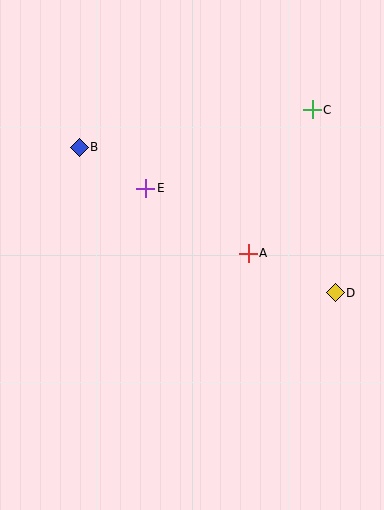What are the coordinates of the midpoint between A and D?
The midpoint between A and D is at (292, 273).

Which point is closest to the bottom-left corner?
Point E is closest to the bottom-left corner.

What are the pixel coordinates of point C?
Point C is at (312, 110).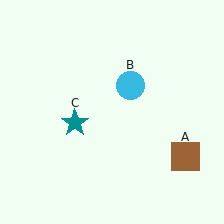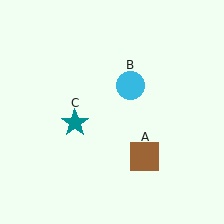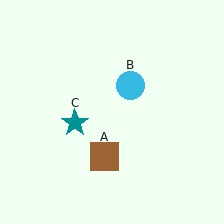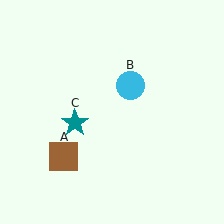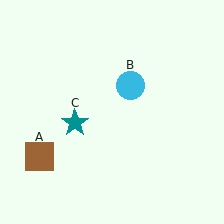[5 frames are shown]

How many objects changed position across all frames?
1 object changed position: brown square (object A).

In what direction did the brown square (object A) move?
The brown square (object A) moved left.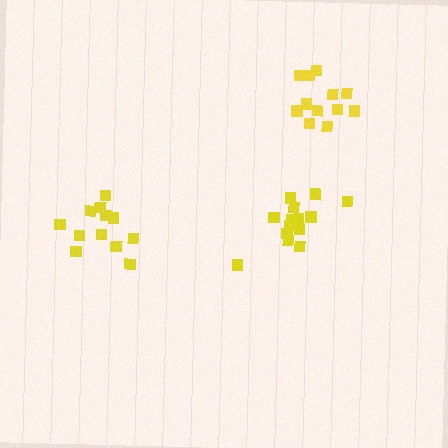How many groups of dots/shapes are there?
There are 3 groups.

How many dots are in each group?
Group 1: 14 dots, Group 2: 12 dots, Group 3: 12 dots (38 total).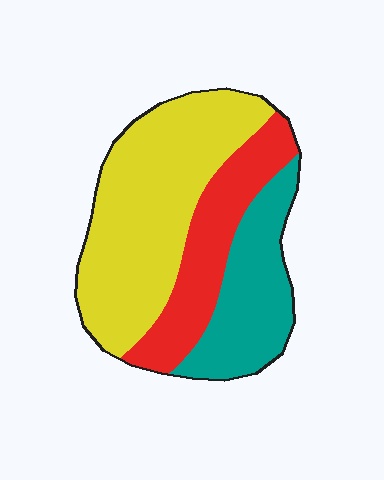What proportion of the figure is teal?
Teal takes up about one quarter (1/4) of the figure.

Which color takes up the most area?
Yellow, at roughly 50%.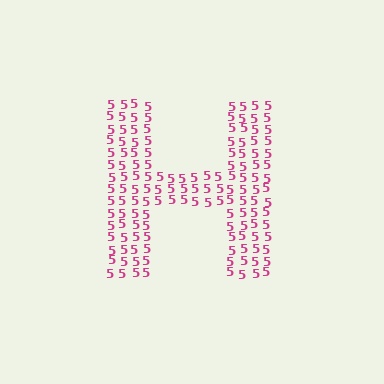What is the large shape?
The large shape is the letter H.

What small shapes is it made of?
It is made of small digit 5's.